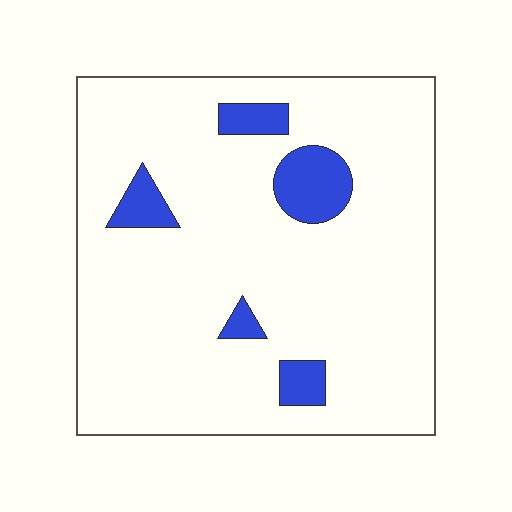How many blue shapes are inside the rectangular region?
5.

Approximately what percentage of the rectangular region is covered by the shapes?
Approximately 10%.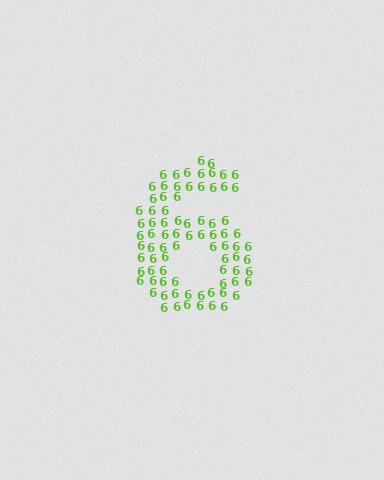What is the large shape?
The large shape is the digit 6.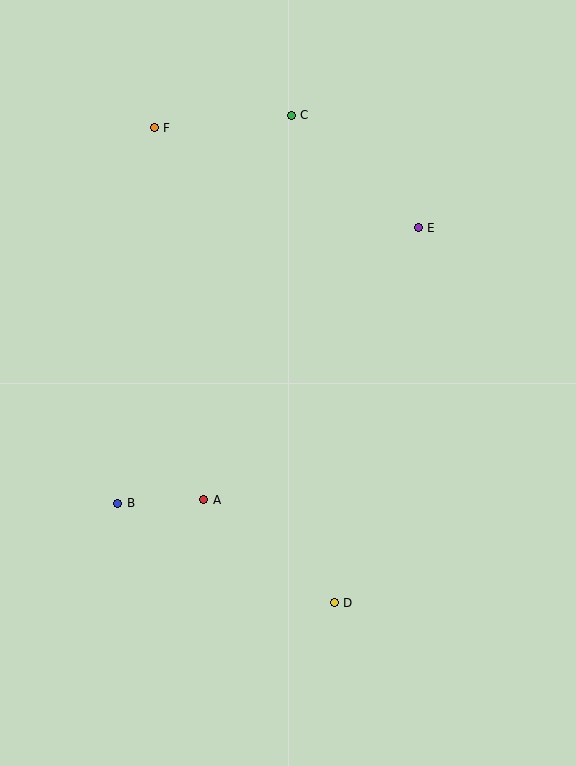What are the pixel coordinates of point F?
Point F is at (154, 128).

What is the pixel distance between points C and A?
The distance between C and A is 395 pixels.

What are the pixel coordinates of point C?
Point C is at (291, 115).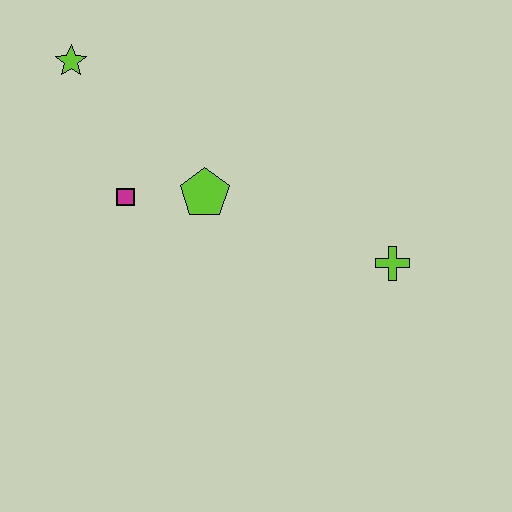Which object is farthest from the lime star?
The lime cross is farthest from the lime star.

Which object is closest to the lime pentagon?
The magenta square is closest to the lime pentagon.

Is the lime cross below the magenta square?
Yes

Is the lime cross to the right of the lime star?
Yes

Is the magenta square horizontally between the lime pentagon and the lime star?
Yes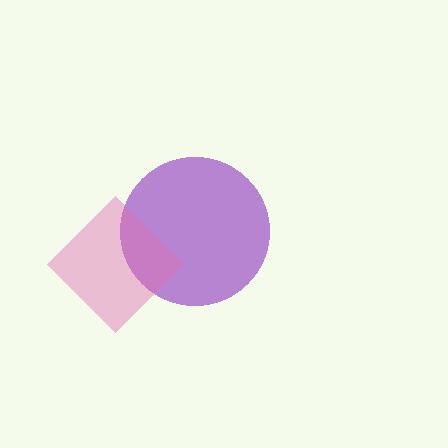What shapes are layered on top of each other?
The layered shapes are: a purple circle, a pink diamond.